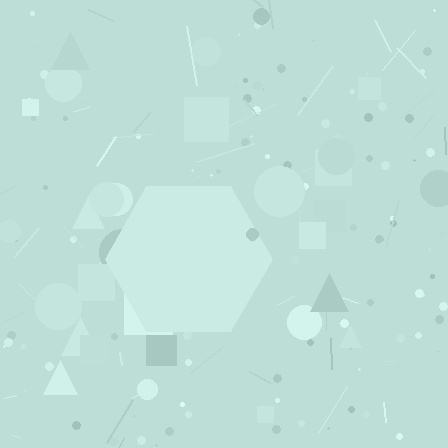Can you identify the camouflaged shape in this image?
The camouflaged shape is a hexagon.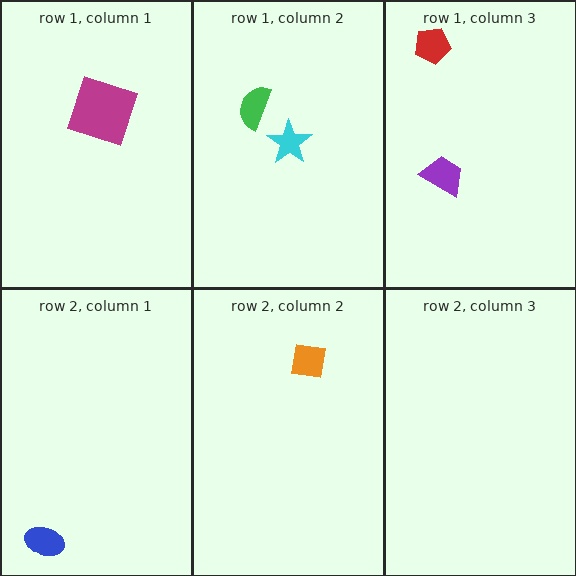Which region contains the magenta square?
The row 1, column 1 region.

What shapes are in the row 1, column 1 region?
The magenta square.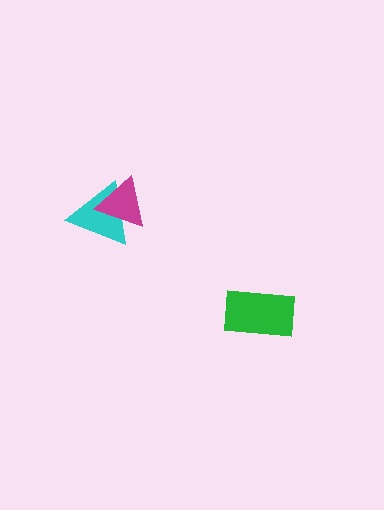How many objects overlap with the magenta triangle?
1 object overlaps with the magenta triangle.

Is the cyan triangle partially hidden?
Yes, it is partially covered by another shape.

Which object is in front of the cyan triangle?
The magenta triangle is in front of the cyan triangle.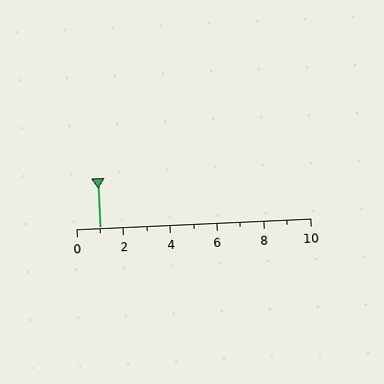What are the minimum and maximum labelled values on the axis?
The axis runs from 0 to 10.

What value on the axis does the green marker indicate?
The marker indicates approximately 1.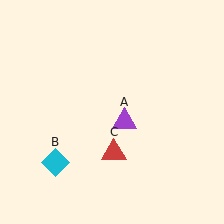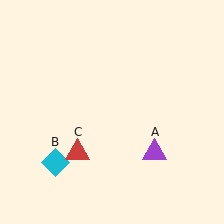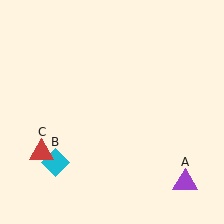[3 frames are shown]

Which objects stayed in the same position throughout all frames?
Cyan diamond (object B) remained stationary.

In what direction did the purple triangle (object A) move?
The purple triangle (object A) moved down and to the right.